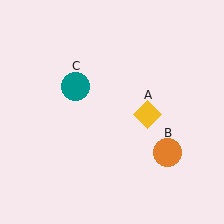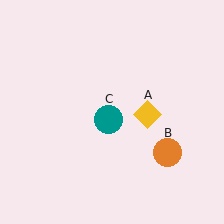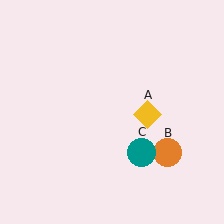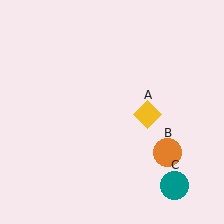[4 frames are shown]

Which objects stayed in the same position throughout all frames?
Yellow diamond (object A) and orange circle (object B) remained stationary.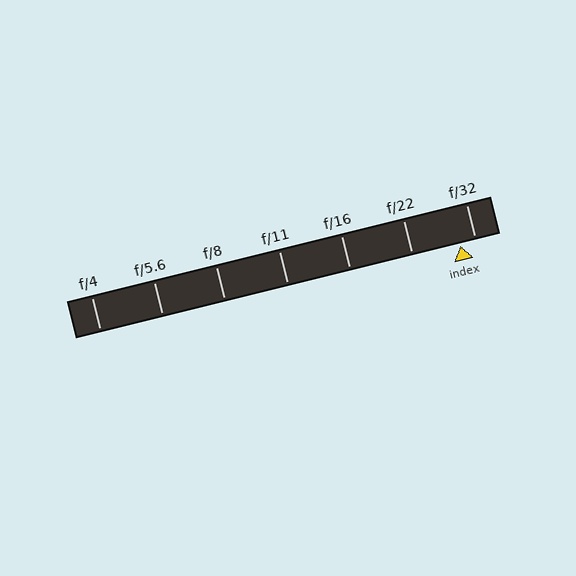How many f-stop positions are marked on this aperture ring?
There are 7 f-stop positions marked.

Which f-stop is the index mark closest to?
The index mark is closest to f/32.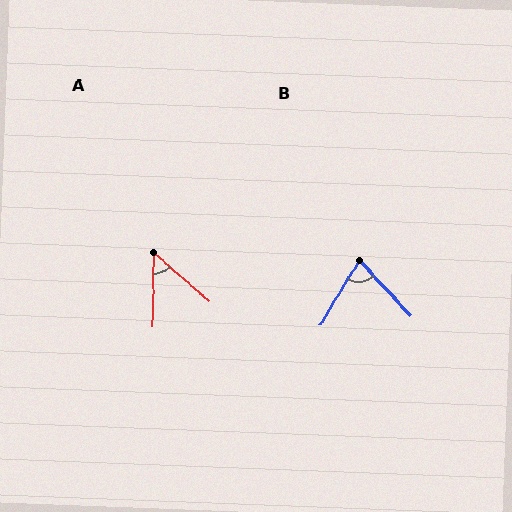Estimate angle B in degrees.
Approximately 74 degrees.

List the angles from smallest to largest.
A (49°), B (74°).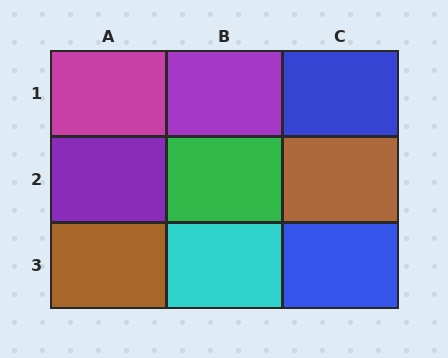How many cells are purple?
2 cells are purple.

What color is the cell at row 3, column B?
Cyan.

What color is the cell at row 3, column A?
Brown.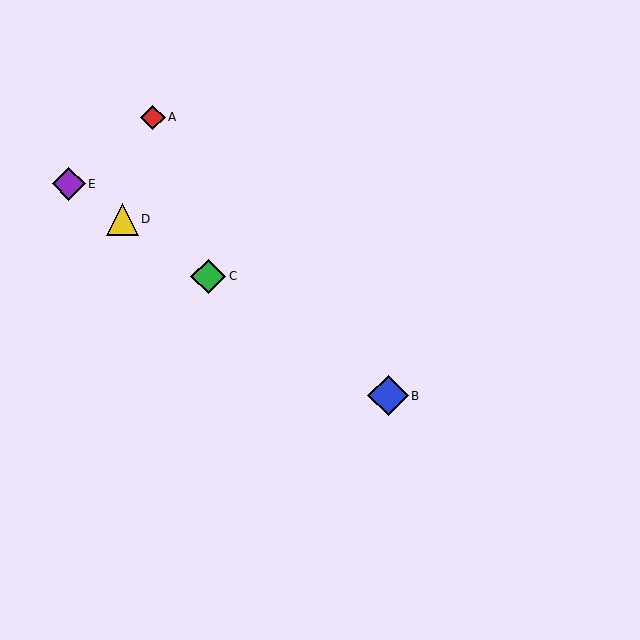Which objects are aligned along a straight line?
Objects B, C, D, E are aligned along a straight line.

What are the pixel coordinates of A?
Object A is at (153, 117).